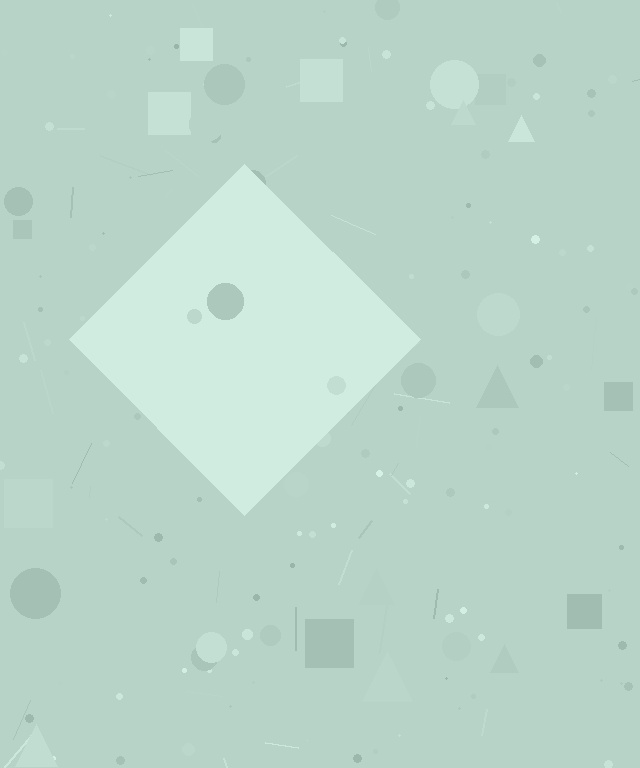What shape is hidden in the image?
A diamond is hidden in the image.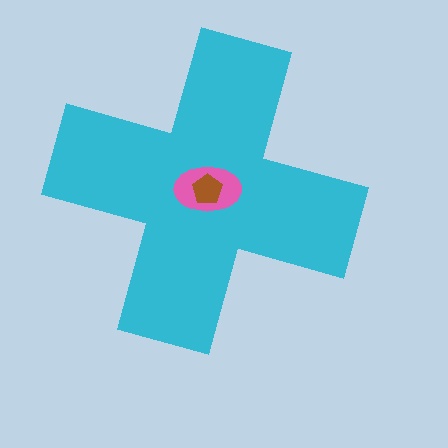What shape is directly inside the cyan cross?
The pink ellipse.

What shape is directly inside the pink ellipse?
The brown pentagon.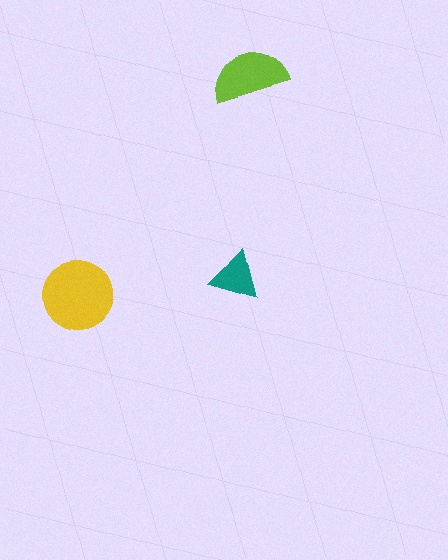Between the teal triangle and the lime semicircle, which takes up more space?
The lime semicircle.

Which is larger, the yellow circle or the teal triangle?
The yellow circle.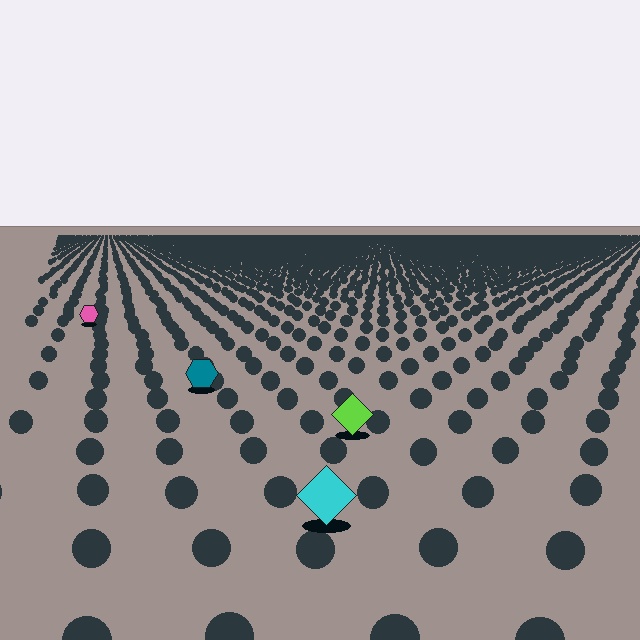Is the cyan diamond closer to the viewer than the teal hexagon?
Yes. The cyan diamond is closer — you can tell from the texture gradient: the ground texture is coarser near it.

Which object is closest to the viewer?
The cyan diamond is closest. The texture marks near it are larger and more spread out.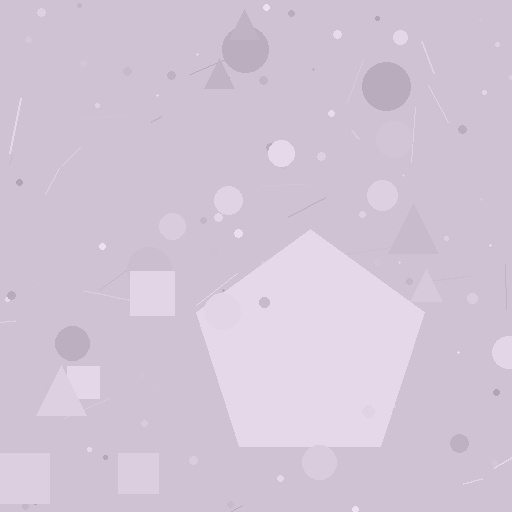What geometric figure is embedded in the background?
A pentagon is embedded in the background.